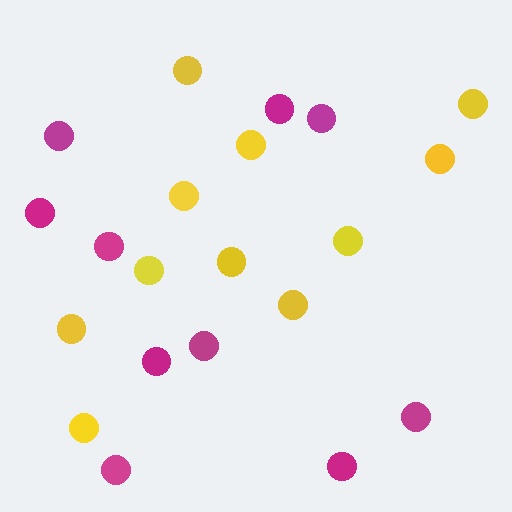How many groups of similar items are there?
There are 2 groups: one group of magenta circles (10) and one group of yellow circles (11).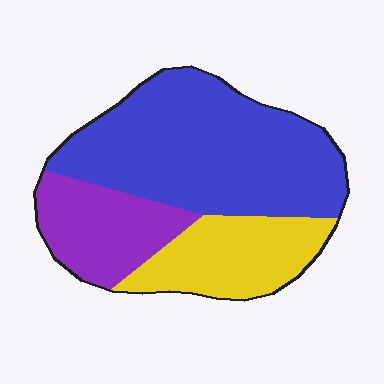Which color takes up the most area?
Blue, at roughly 55%.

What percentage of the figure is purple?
Purple takes up about one fifth (1/5) of the figure.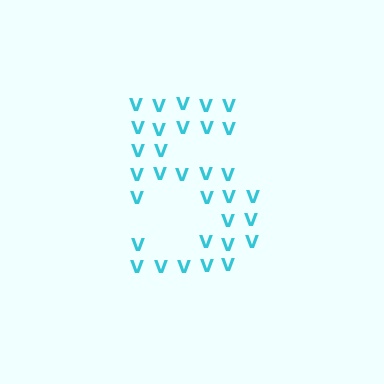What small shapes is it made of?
It is made of small letter V's.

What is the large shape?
The large shape is the digit 5.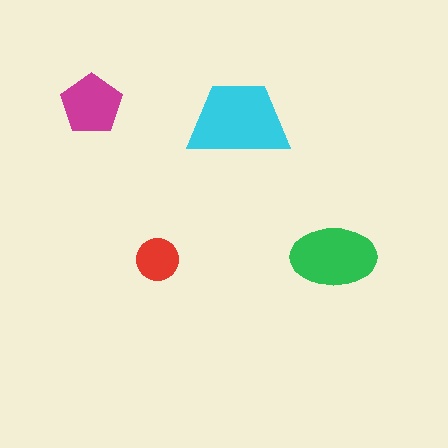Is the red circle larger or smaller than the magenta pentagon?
Smaller.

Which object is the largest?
The cyan trapezoid.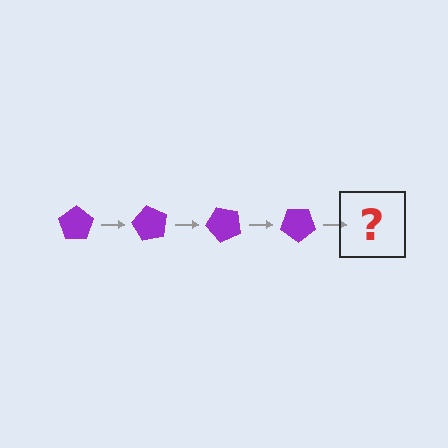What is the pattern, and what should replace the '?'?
The pattern is that the pentagon rotates 60 degrees each step. The '?' should be a purple pentagon rotated 240 degrees.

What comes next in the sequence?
The next element should be a purple pentagon rotated 240 degrees.